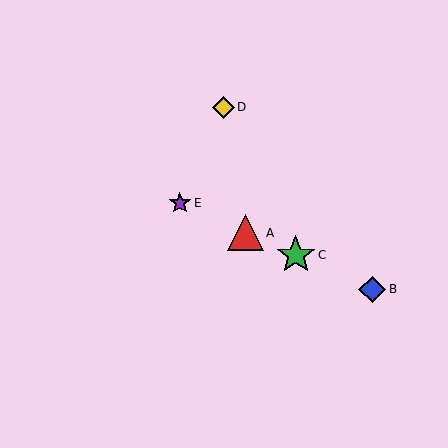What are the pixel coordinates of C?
Object C is at (296, 255).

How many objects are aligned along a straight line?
4 objects (A, B, C, E) are aligned along a straight line.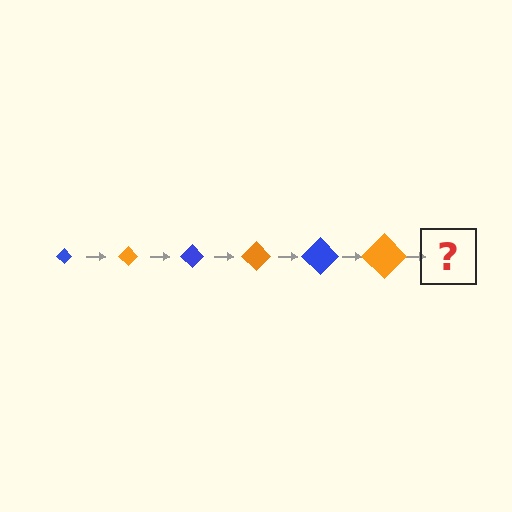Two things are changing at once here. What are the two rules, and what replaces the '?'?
The two rules are that the diamond grows larger each step and the color cycles through blue and orange. The '?' should be a blue diamond, larger than the previous one.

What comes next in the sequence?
The next element should be a blue diamond, larger than the previous one.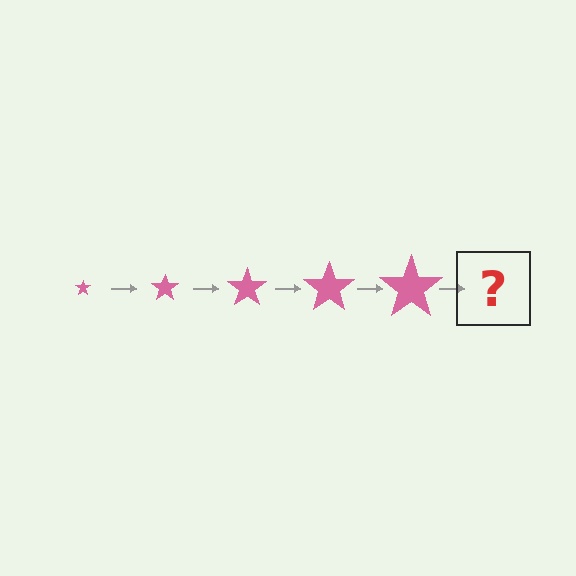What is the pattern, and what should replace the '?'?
The pattern is that the star gets progressively larger each step. The '?' should be a pink star, larger than the previous one.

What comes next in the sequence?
The next element should be a pink star, larger than the previous one.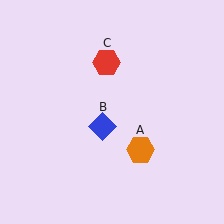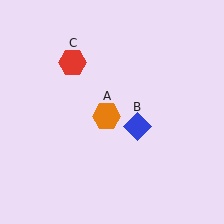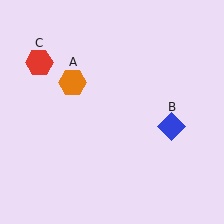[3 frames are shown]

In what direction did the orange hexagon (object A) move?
The orange hexagon (object A) moved up and to the left.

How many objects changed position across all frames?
3 objects changed position: orange hexagon (object A), blue diamond (object B), red hexagon (object C).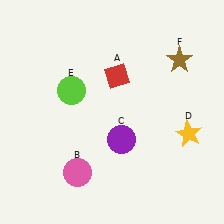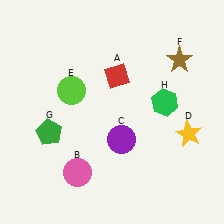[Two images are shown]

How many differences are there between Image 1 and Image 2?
There are 2 differences between the two images.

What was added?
A green pentagon (G), a green hexagon (H) were added in Image 2.